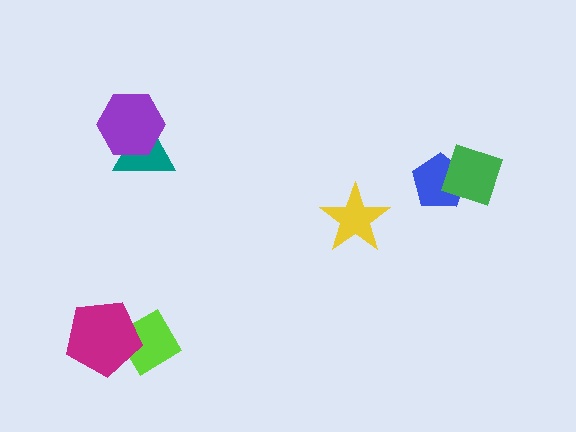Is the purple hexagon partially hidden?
No, no other shape covers it.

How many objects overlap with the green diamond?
1 object overlaps with the green diamond.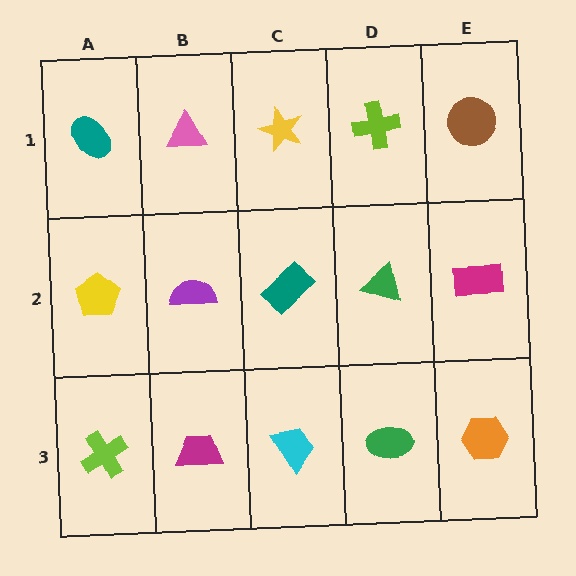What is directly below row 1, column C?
A teal rectangle.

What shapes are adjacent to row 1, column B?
A purple semicircle (row 2, column B), a teal ellipse (row 1, column A), a yellow star (row 1, column C).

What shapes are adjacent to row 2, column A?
A teal ellipse (row 1, column A), a lime cross (row 3, column A), a purple semicircle (row 2, column B).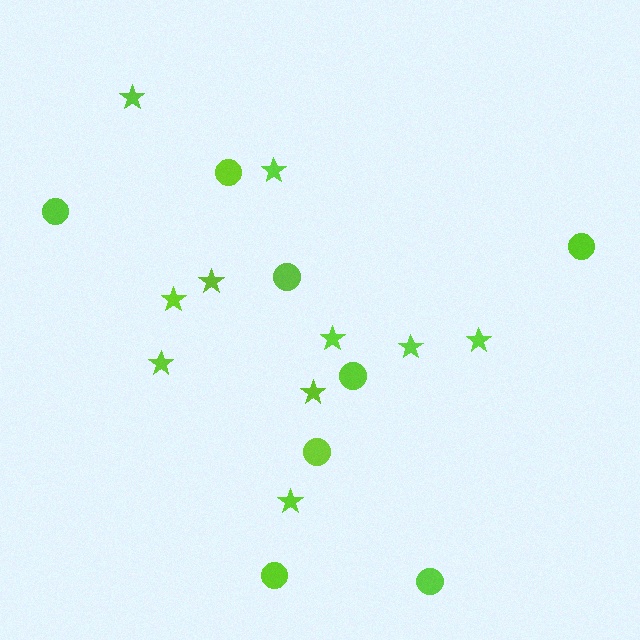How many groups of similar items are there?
There are 2 groups: one group of stars (10) and one group of circles (8).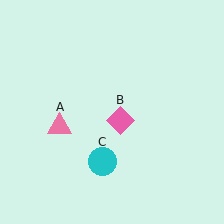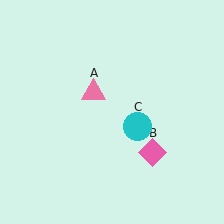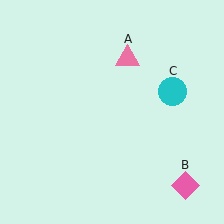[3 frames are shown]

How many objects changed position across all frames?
3 objects changed position: pink triangle (object A), pink diamond (object B), cyan circle (object C).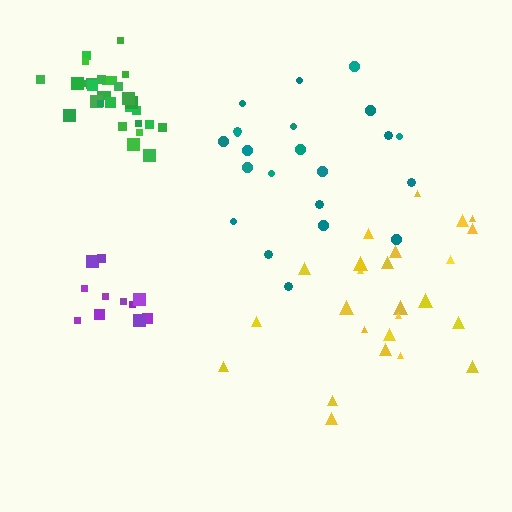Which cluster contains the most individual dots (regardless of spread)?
Green (30).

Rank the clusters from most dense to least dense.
green, purple, teal, yellow.